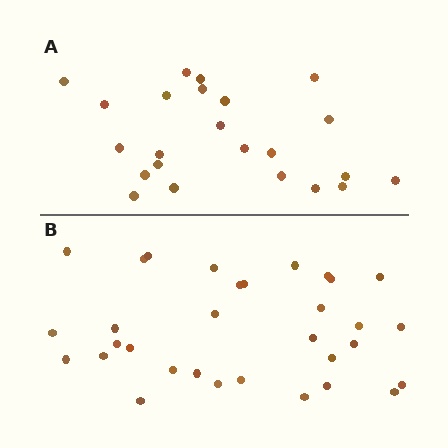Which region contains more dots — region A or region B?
Region B (the bottom region) has more dots.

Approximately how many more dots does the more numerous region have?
Region B has roughly 8 or so more dots than region A.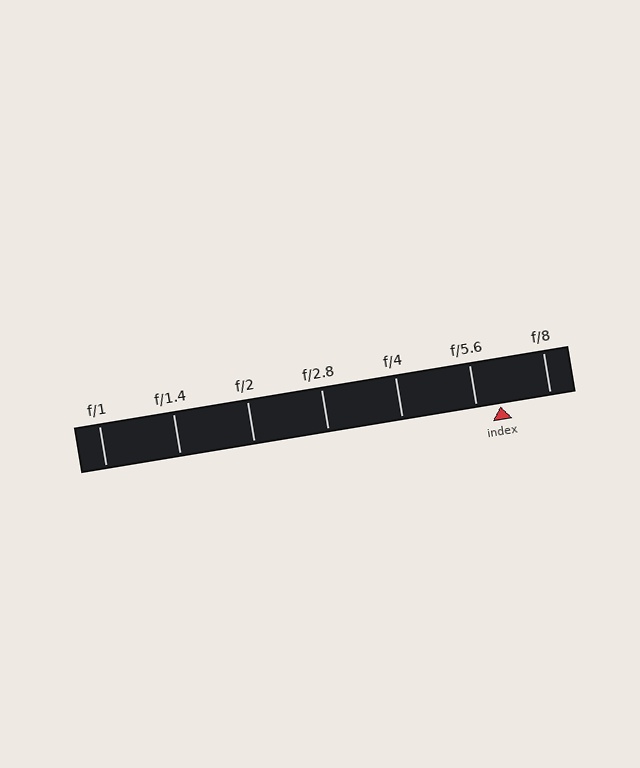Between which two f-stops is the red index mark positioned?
The index mark is between f/5.6 and f/8.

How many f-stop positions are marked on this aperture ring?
There are 7 f-stop positions marked.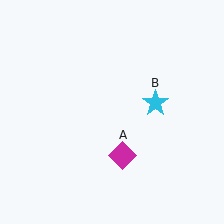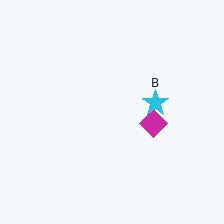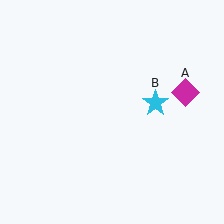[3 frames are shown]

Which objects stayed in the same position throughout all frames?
Cyan star (object B) remained stationary.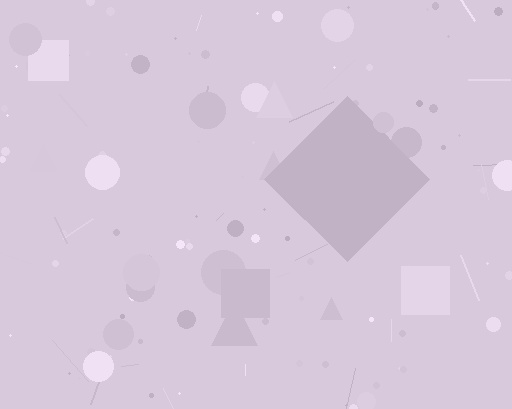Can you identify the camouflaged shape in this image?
The camouflaged shape is a diamond.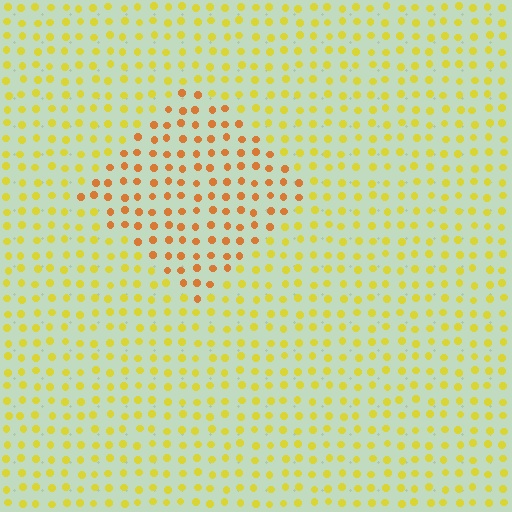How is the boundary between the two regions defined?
The boundary is defined purely by a slight shift in hue (about 34 degrees). Spacing, size, and orientation are identical on both sides.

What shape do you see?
I see a diamond.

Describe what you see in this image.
The image is filled with small yellow elements in a uniform arrangement. A diamond-shaped region is visible where the elements are tinted to a slightly different hue, forming a subtle color boundary.